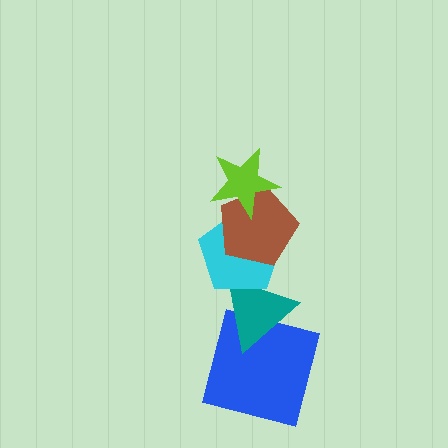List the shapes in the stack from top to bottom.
From top to bottom: the lime star, the brown pentagon, the cyan pentagon, the teal triangle, the blue square.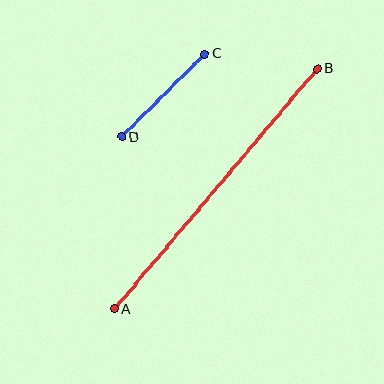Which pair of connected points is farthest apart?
Points A and B are farthest apart.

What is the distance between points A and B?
The distance is approximately 314 pixels.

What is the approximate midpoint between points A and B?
The midpoint is at approximately (216, 189) pixels.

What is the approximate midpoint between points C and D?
The midpoint is at approximately (163, 95) pixels.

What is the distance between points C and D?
The distance is approximately 117 pixels.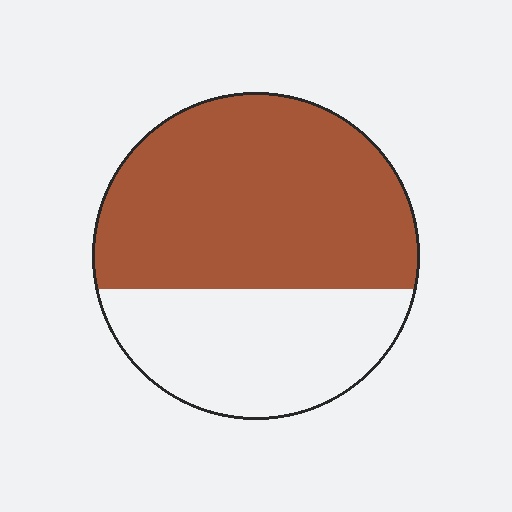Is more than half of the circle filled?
Yes.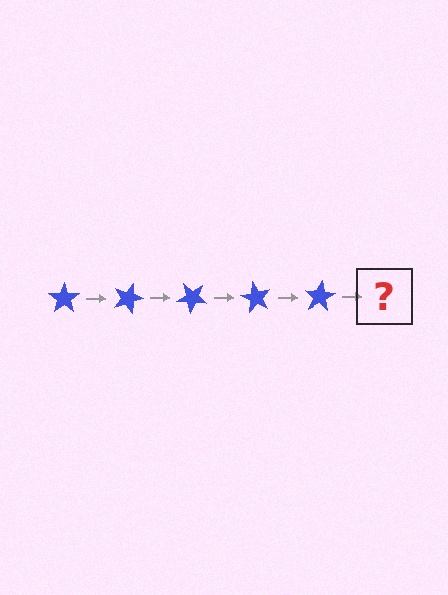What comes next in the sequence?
The next element should be a blue star rotated 100 degrees.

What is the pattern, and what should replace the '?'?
The pattern is that the star rotates 20 degrees each step. The '?' should be a blue star rotated 100 degrees.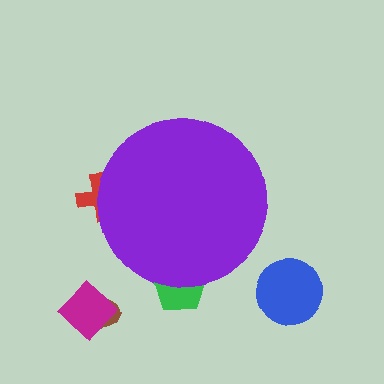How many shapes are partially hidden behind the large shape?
2 shapes are partially hidden.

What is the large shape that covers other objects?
A purple circle.